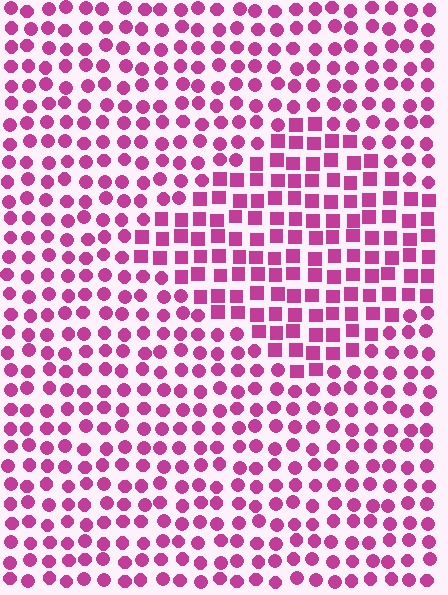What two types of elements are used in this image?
The image uses squares inside the diamond region and circles outside it.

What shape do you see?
I see a diamond.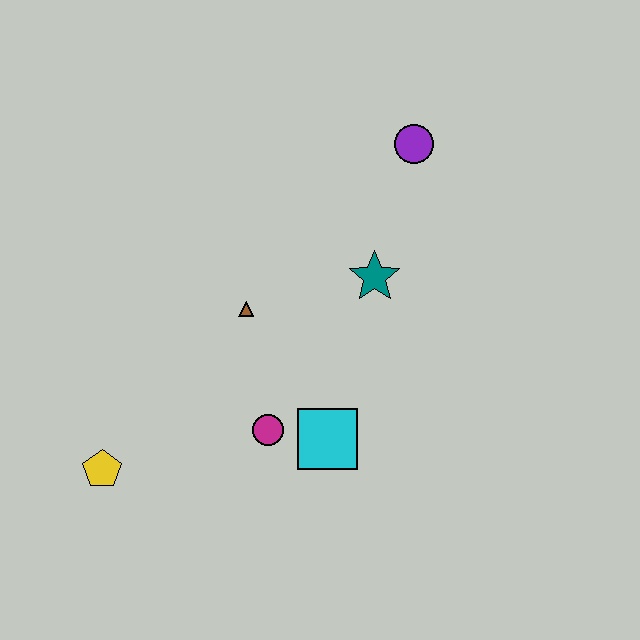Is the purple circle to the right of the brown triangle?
Yes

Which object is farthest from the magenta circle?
The purple circle is farthest from the magenta circle.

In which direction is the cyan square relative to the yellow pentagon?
The cyan square is to the right of the yellow pentagon.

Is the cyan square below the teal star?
Yes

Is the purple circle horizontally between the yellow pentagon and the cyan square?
No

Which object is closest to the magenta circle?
The cyan square is closest to the magenta circle.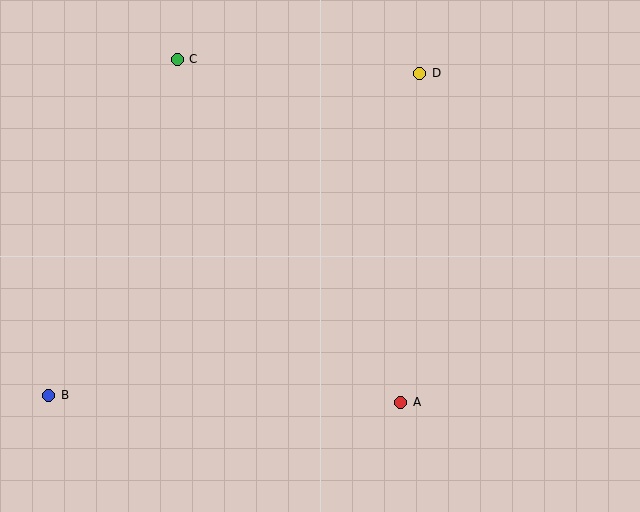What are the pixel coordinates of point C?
Point C is at (177, 59).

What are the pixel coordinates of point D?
Point D is at (420, 73).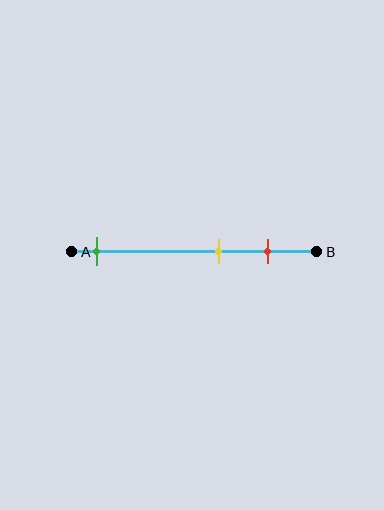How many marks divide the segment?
There are 3 marks dividing the segment.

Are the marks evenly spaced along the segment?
No, the marks are not evenly spaced.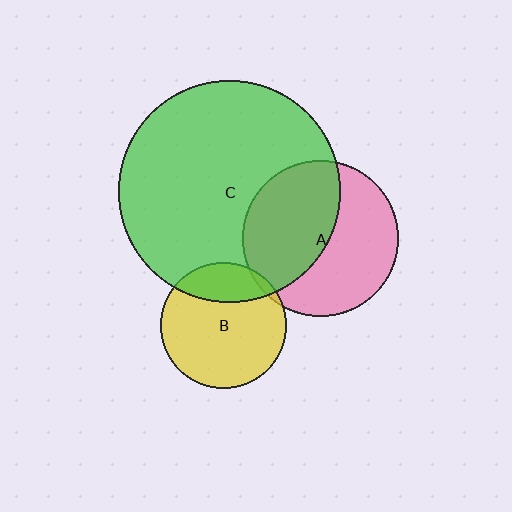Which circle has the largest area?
Circle C (green).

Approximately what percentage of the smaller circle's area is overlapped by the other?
Approximately 50%.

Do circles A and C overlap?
Yes.